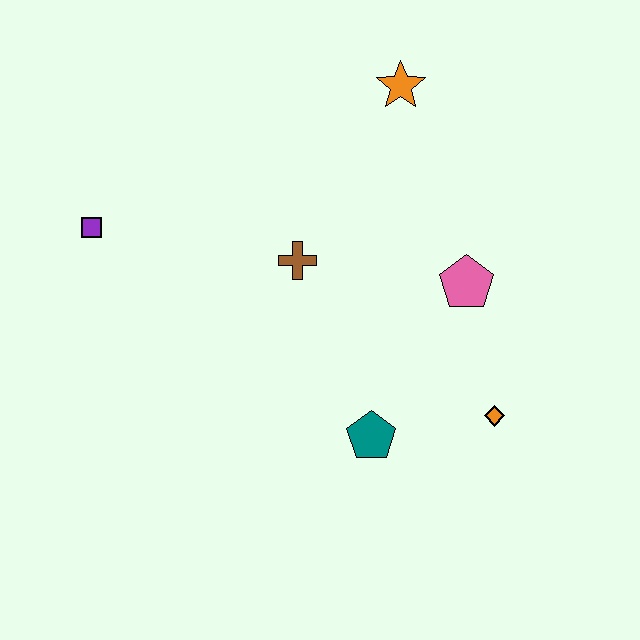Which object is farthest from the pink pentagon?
The purple square is farthest from the pink pentagon.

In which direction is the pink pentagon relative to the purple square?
The pink pentagon is to the right of the purple square.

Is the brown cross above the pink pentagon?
Yes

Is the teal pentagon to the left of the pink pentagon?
Yes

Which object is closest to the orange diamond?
The teal pentagon is closest to the orange diamond.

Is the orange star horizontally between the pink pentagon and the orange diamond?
No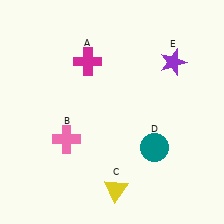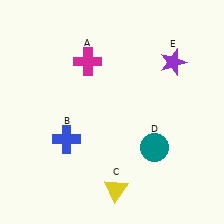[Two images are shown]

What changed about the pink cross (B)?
In Image 1, B is pink. In Image 2, it changed to blue.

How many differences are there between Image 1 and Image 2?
There is 1 difference between the two images.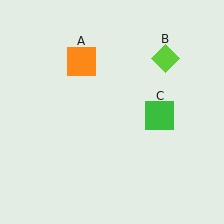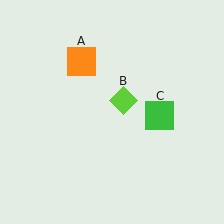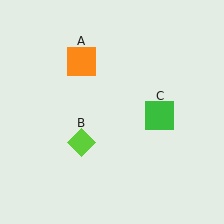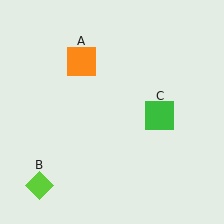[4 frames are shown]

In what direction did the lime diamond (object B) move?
The lime diamond (object B) moved down and to the left.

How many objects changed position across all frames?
1 object changed position: lime diamond (object B).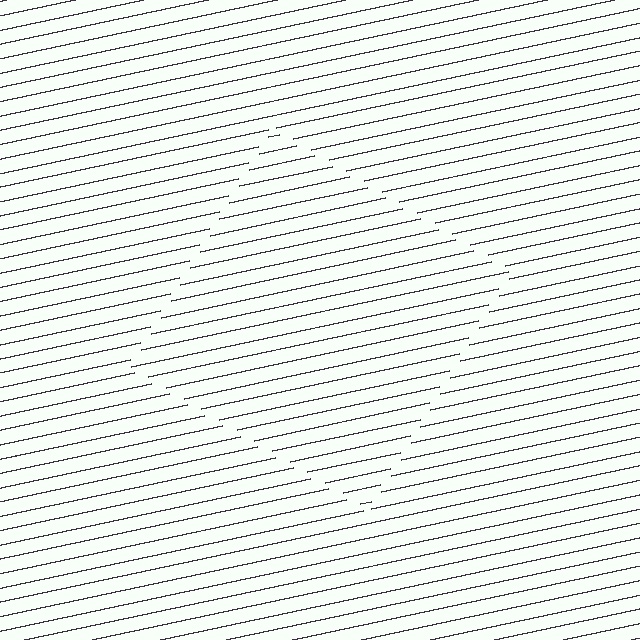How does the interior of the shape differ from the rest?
The interior of the shape contains the same grating, shifted by half a period — the contour is defined by the phase discontinuity where line-ends from the inner and outer gratings abut.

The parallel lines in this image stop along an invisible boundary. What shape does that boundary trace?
An illusory square. The interior of the shape contains the same grating, shifted by half a period — the contour is defined by the phase discontinuity where line-ends from the inner and outer gratings abut.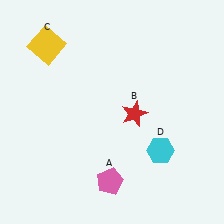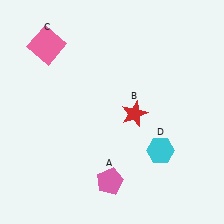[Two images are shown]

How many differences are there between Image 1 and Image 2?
There is 1 difference between the two images.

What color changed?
The square (C) changed from yellow in Image 1 to pink in Image 2.